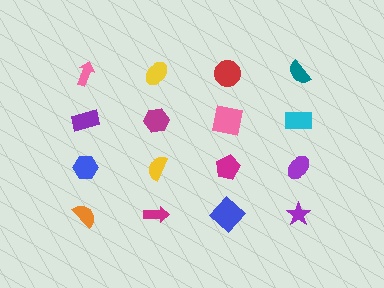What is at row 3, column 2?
A yellow semicircle.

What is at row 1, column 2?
A yellow ellipse.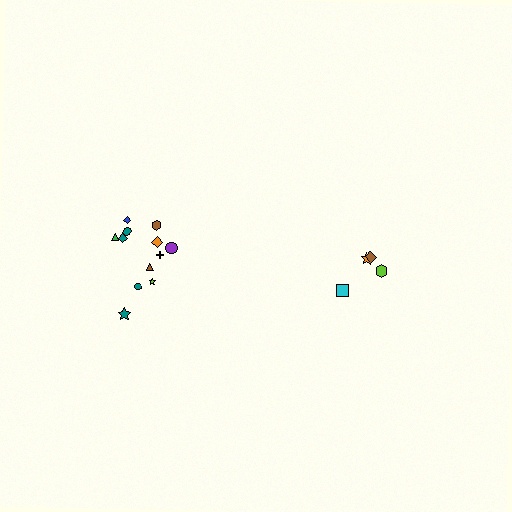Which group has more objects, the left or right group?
The left group.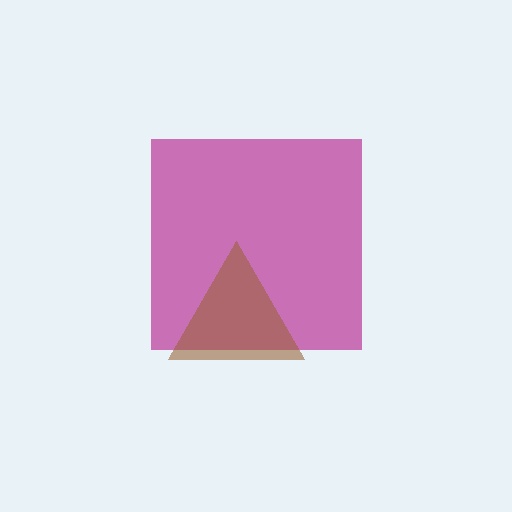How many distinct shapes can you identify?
There are 2 distinct shapes: a magenta square, a brown triangle.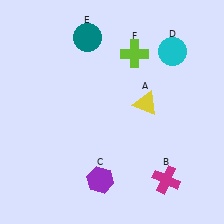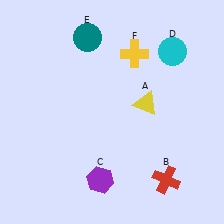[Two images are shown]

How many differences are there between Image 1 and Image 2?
There are 2 differences between the two images.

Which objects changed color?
B changed from magenta to red. F changed from lime to yellow.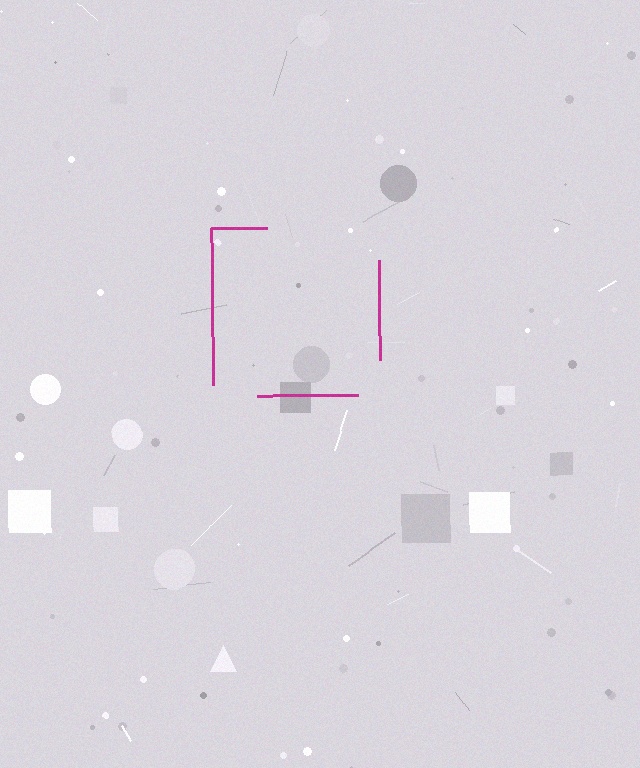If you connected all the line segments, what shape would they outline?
They would outline a square.